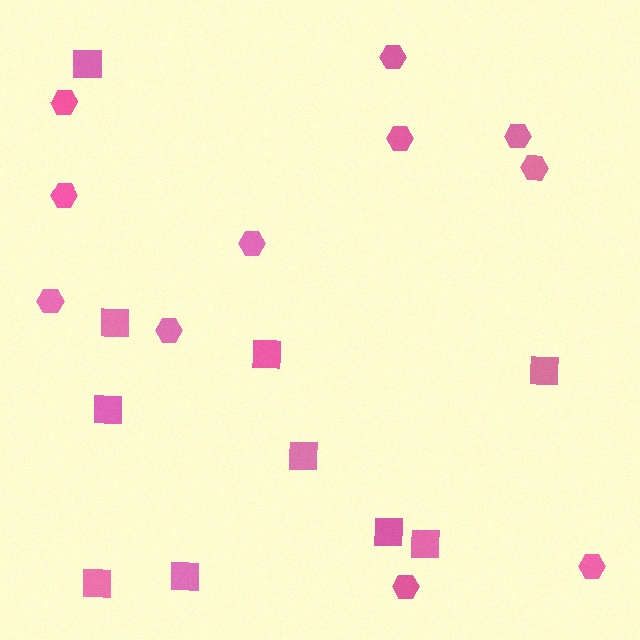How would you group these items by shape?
There are 2 groups: one group of squares (10) and one group of hexagons (11).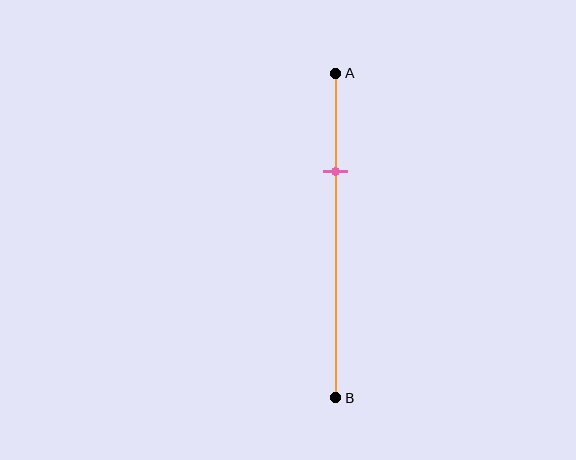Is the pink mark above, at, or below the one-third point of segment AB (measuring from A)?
The pink mark is above the one-third point of segment AB.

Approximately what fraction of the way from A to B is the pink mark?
The pink mark is approximately 30% of the way from A to B.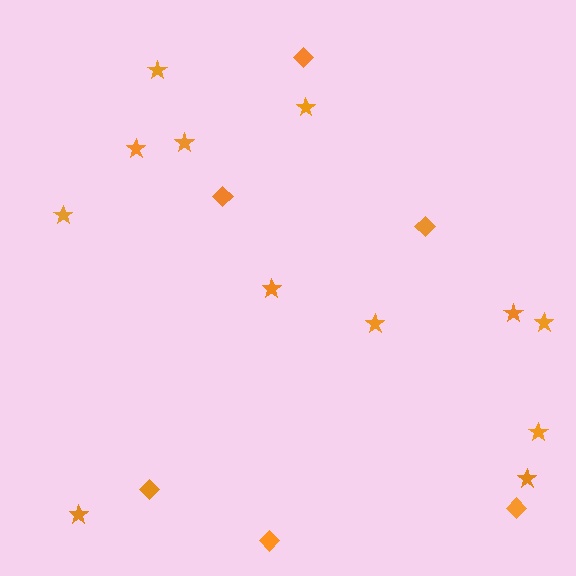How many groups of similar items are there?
There are 2 groups: one group of stars (12) and one group of diamonds (6).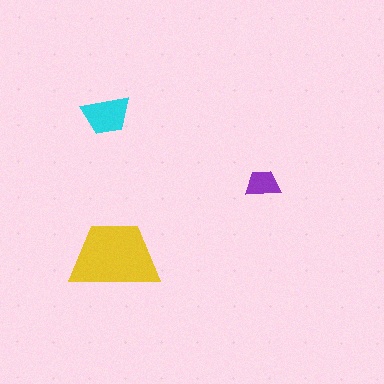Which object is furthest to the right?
The purple trapezoid is rightmost.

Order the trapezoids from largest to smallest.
the yellow one, the cyan one, the purple one.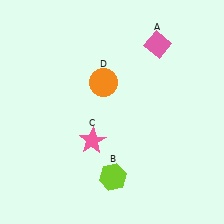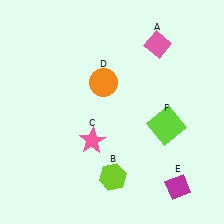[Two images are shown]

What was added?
A magenta diamond (E), a lime square (F) were added in Image 2.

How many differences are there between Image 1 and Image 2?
There are 2 differences between the two images.